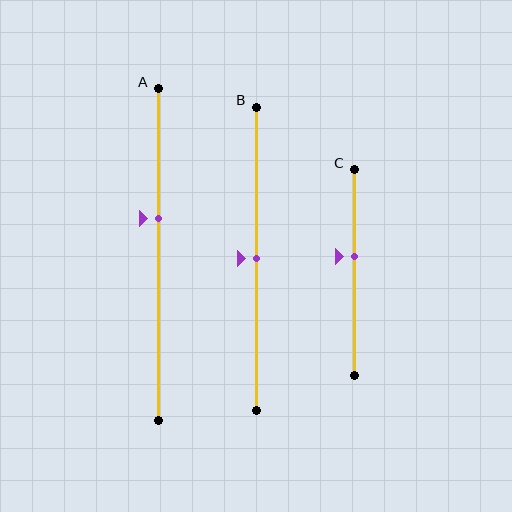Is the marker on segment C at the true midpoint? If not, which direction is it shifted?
No, the marker on segment C is shifted upward by about 8% of the segment length.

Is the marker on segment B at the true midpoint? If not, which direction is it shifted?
Yes, the marker on segment B is at the true midpoint.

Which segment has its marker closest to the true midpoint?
Segment B has its marker closest to the true midpoint.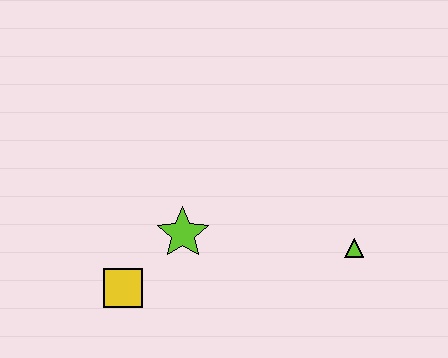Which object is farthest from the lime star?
The lime triangle is farthest from the lime star.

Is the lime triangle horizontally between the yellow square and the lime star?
No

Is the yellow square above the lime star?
No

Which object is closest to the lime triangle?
The lime star is closest to the lime triangle.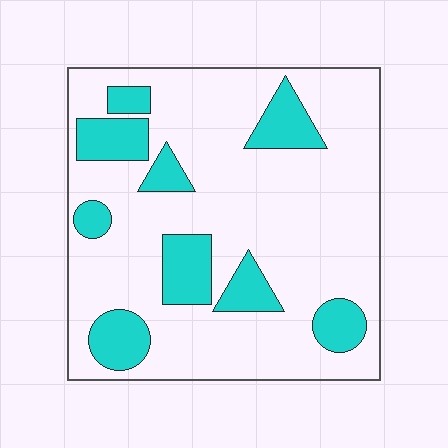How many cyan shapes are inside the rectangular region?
9.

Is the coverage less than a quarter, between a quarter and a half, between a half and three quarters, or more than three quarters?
Less than a quarter.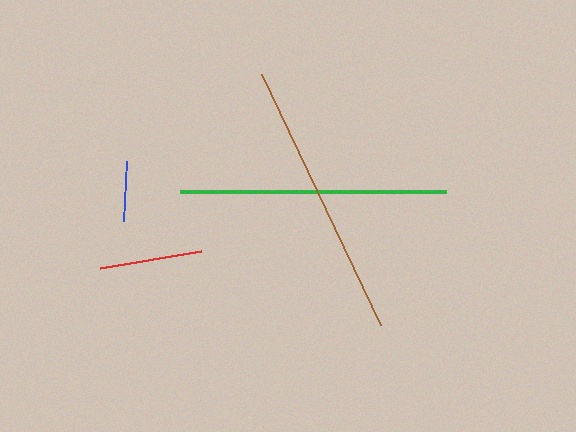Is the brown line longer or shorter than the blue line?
The brown line is longer than the blue line.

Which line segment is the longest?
The brown line is the longest at approximately 278 pixels.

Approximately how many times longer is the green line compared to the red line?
The green line is approximately 2.6 times the length of the red line.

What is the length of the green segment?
The green segment is approximately 265 pixels long.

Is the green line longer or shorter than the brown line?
The brown line is longer than the green line.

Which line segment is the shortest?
The blue line is the shortest at approximately 60 pixels.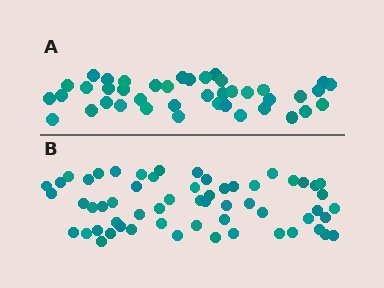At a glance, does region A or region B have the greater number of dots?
Region B (the bottom region) has more dots.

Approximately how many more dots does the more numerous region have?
Region B has approximately 20 more dots than region A.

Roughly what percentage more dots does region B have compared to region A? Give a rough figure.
About 45% more.